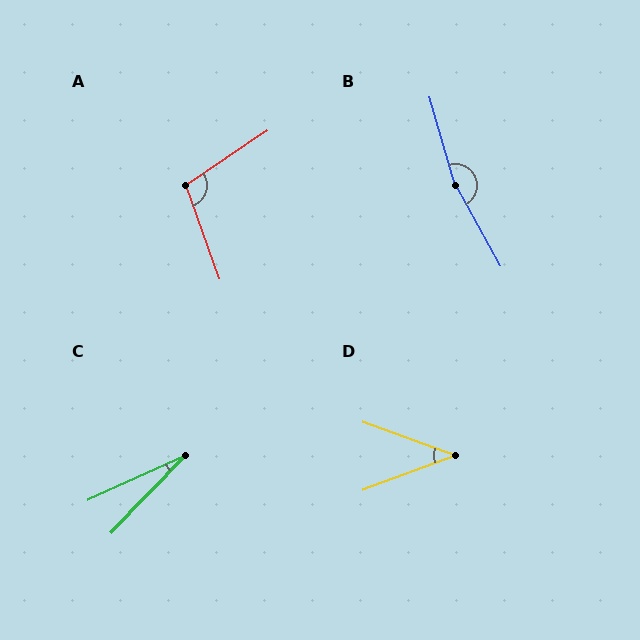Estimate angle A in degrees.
Approximately 104 degrees.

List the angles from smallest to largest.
C (22°), D (41°), A (104°), B (167°).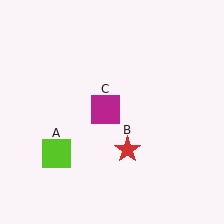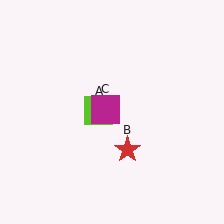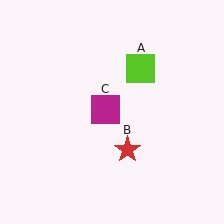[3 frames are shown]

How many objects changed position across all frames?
1 object changed position: lime square (object A).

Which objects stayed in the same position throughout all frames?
Red star (object B) and magenta square (object C) remained stationary.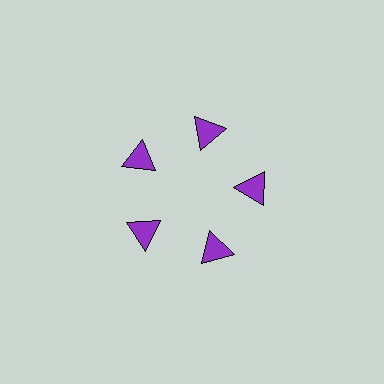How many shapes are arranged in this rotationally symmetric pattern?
There are 5 shapes, arranged in 5 groups of 1.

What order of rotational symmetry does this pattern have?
This pattern has 5-fold rotational symmetry.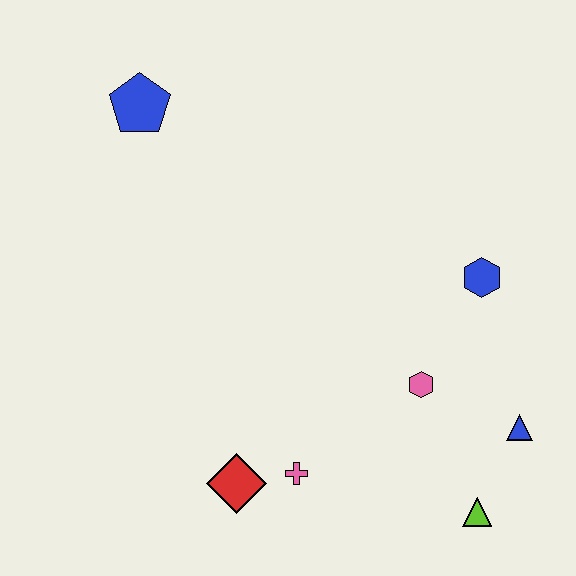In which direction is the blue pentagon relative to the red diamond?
The blue pentagon is above the red diamond.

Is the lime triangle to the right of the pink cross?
Yes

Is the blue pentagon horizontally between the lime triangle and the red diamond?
No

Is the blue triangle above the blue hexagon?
No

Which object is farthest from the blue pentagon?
The lime triangle is farthest from the blue pentagon.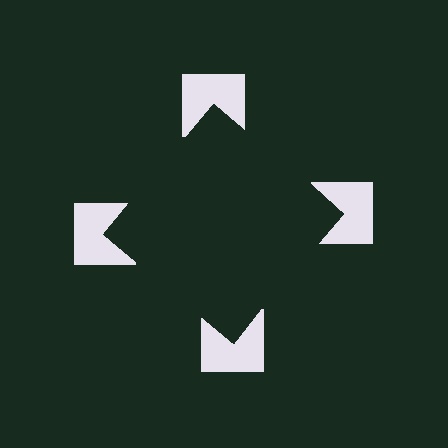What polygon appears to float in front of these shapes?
An illusory square — its edges are inferred from the aligned wedge cuts in the notched squares, not physically drawn.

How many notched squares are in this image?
There are 4 — one at each vertex of the illusory square.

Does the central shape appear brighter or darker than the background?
It typically appears slightly darker than the background, even though no actual brightness change is drawn.